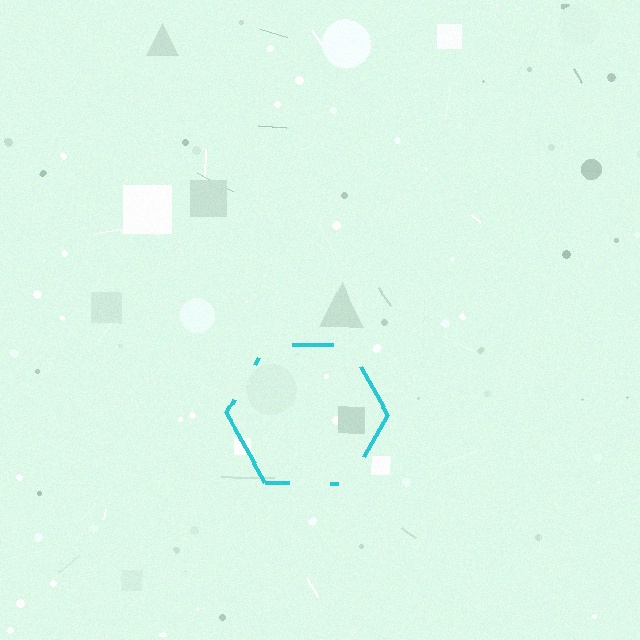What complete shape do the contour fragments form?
The contour fragments form a hexagon.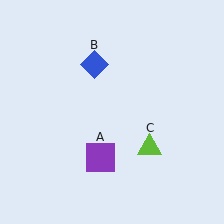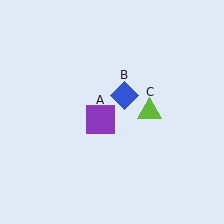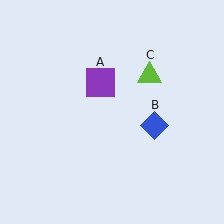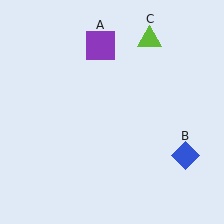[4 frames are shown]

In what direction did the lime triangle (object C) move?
The lime triangle (object C) moved up.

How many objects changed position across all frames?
3 objects changed position: purple square (object A), blue diamond (object B), lime triangle (object C).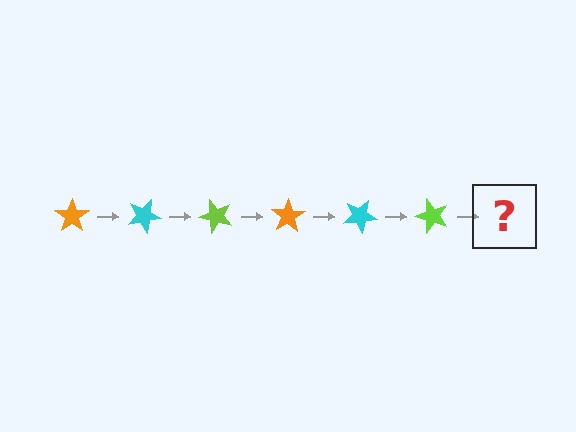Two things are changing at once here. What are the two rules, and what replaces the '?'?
The two rules are that it rotates 25 degrees each step and the color cycles through orange, cyan, and lime. The '?' should be an orange star, rotated 150 degrees from the start.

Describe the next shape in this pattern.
It should be an orange star, rotated 150 degrees from the start.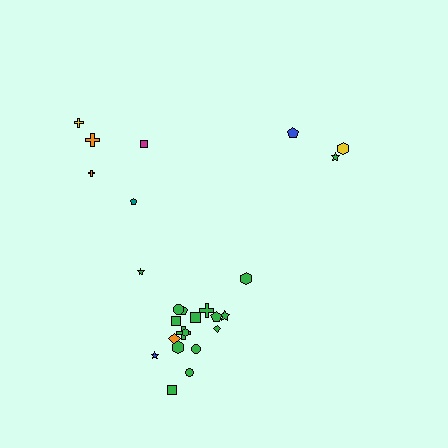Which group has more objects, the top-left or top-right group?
The top-left group.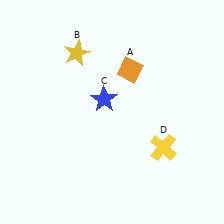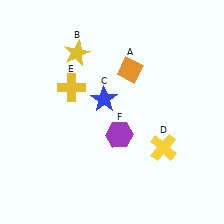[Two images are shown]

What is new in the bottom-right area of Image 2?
A purple hexagon (F) was added in the bottom-right area of Image 2.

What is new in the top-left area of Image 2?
A yellow cross (E) was added in the top-left area of Image 2.